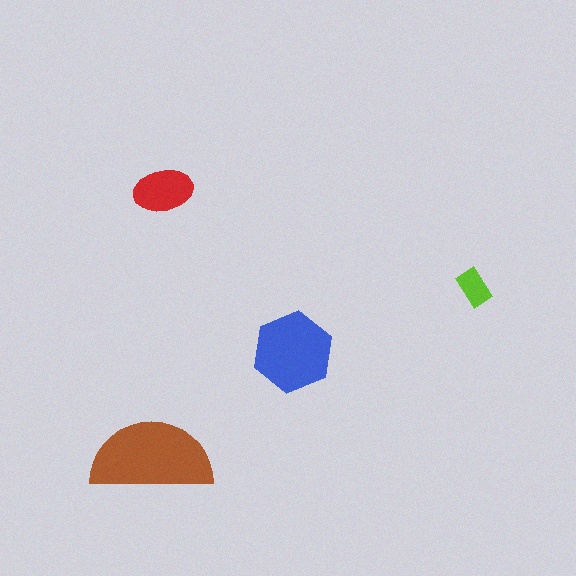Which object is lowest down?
The brown semicircle is bottommost.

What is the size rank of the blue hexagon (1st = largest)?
2nd.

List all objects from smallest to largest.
The lime rectangle, the red ellipse, the blue hexagon, the brown semicircle.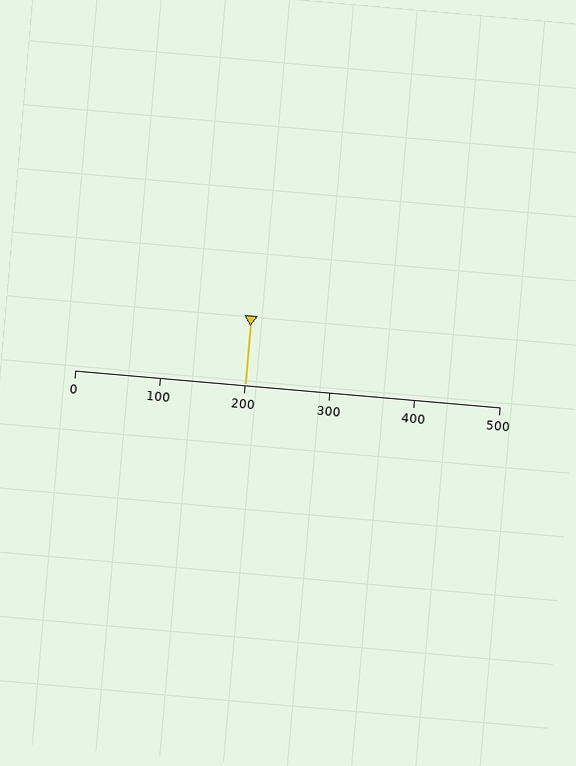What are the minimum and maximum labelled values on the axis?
The axis runs from 0 to 500.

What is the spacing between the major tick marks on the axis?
The major ticks are spaced 100 apart.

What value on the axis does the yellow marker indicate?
The marker indicates approximately 200.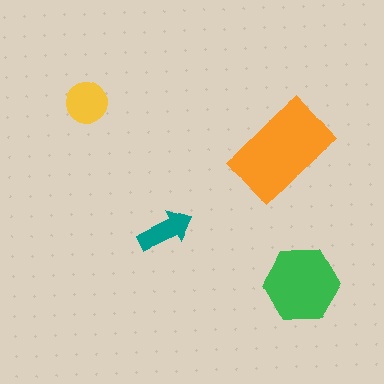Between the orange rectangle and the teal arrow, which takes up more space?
The orange rectangle.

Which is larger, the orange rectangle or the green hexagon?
The orange rectangle.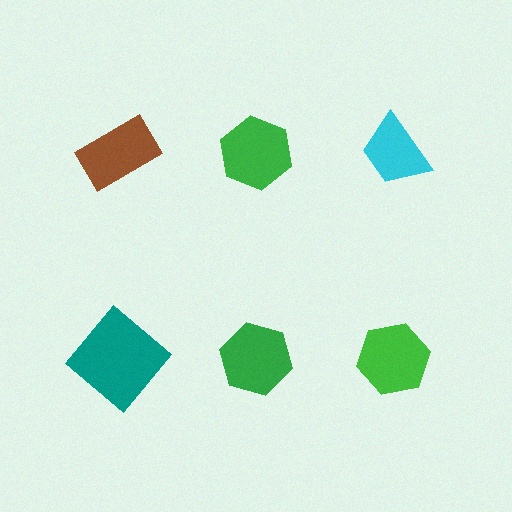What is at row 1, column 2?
A green hexagon.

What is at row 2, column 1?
A teal diamond.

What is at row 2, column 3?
A green hexagon.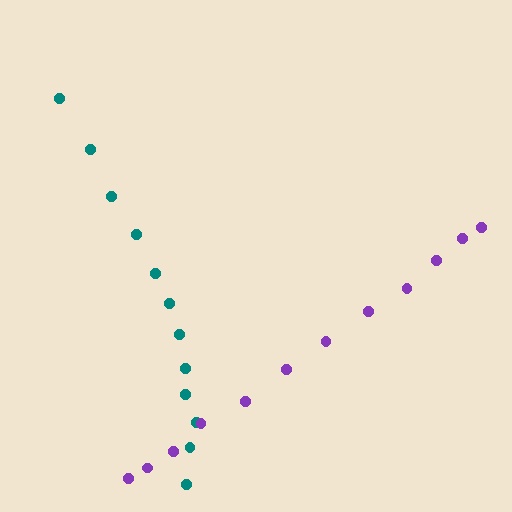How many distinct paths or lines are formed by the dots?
There are 2 distinct paths.